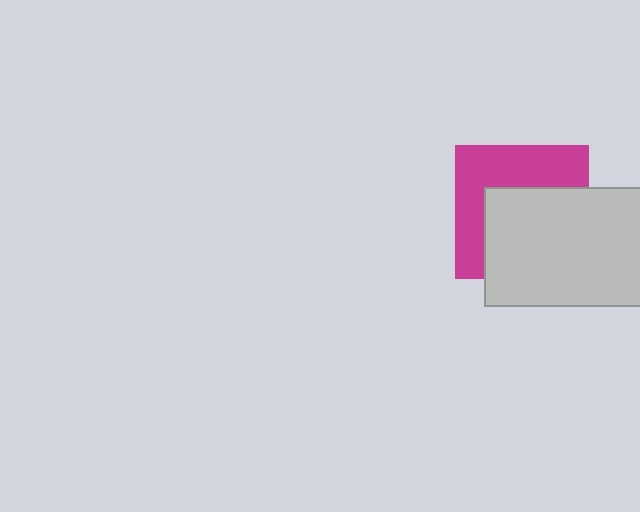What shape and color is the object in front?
The object in front is a light gray rectangle.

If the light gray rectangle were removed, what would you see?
You would see the complete magenta square.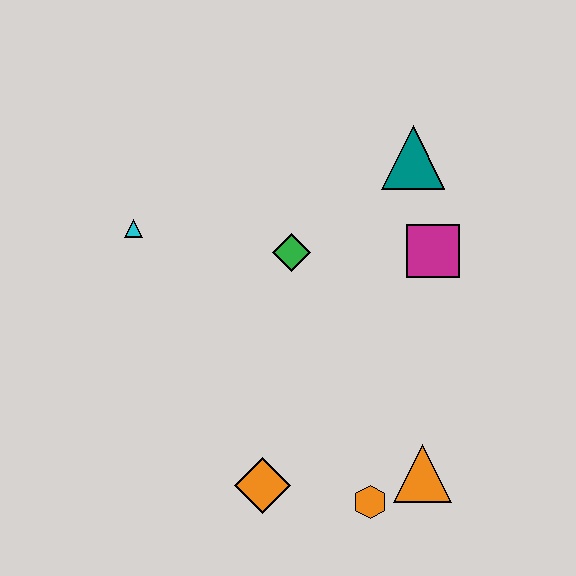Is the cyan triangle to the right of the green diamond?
No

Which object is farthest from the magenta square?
The cyan triangle is farthest from the magenta square.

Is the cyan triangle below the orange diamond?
No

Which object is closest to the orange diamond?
The orange hexagon is closest to the orange diamond.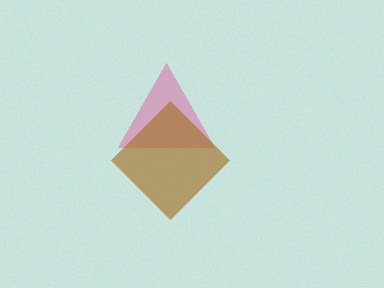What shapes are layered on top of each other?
The layered shapes are: a pink triangle, a brown diamond.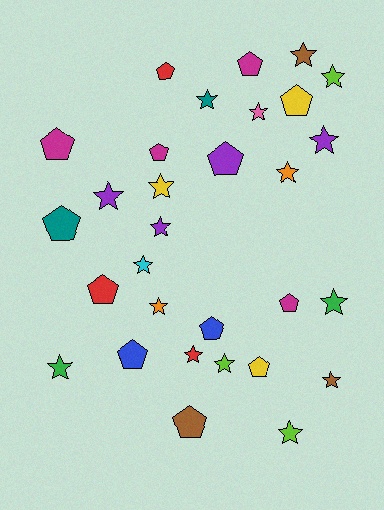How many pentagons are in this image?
There are 13 pentagons.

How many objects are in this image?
There are 30 objects.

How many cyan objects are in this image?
There is 1 cyan object.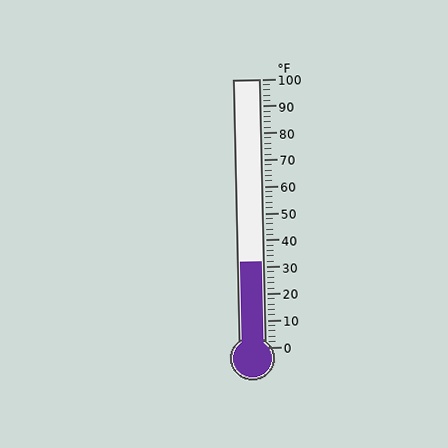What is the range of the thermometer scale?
The thermometer scale ranges from 0°F to 100°F.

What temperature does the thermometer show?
The thermometer shows approximately 32°F.